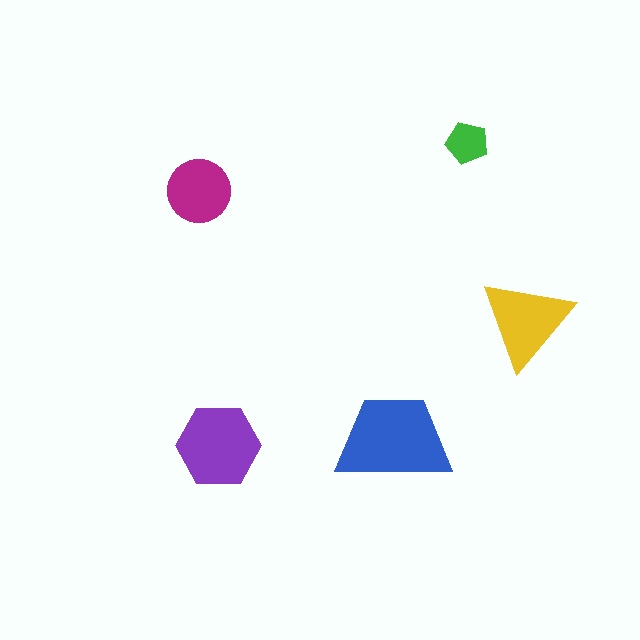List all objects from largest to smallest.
The blue trapezoid, the purple hexagon, the yellow triangle, the magenta circle, the green pentagon.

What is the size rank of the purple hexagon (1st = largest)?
2nd.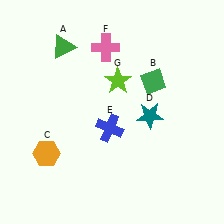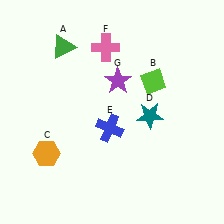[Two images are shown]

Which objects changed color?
B changed from green to lime. G changed from lime to purple.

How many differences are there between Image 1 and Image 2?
There are 2 differences between the two images.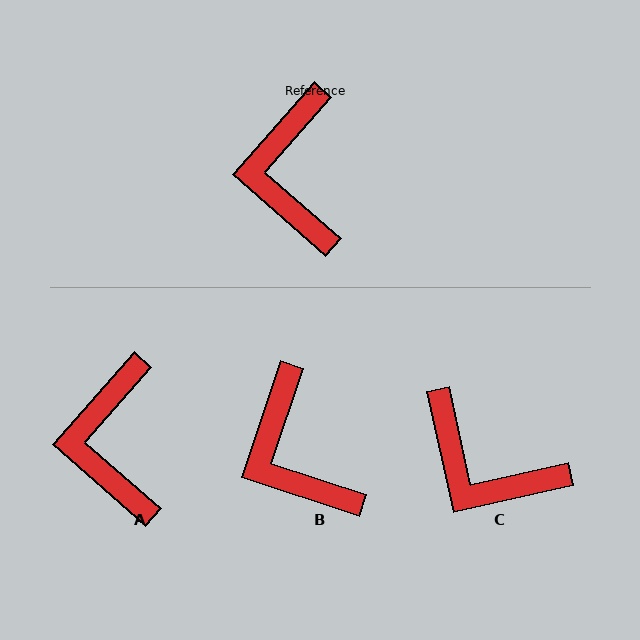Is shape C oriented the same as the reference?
No, it is off by about 54 degrees.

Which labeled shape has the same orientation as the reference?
A.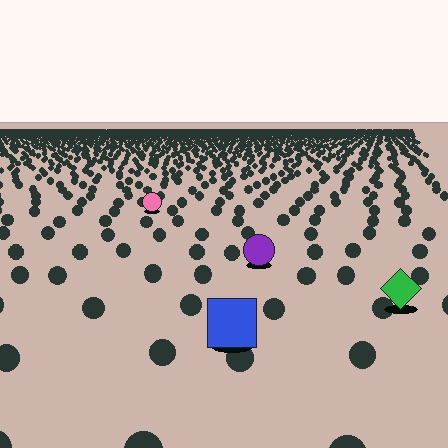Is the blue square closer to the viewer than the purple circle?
Yes. The blue square is closer — you can tell from the texture gradient: the ground texture is coarser near it.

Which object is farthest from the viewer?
The pink circle is farthest from the viewer. It appears smaller and the ground texture around it is denser.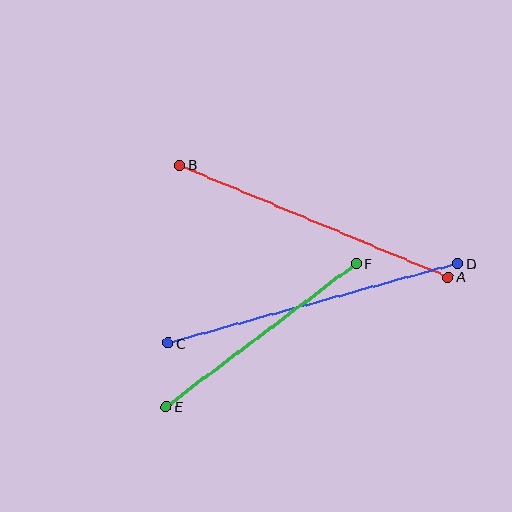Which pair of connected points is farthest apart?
Points C and D are farthest apart.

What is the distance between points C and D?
The distance is approximately 300 pixels.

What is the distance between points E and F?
The distance is approximately 237 pixels.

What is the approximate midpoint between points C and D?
The midpoint is at approximately (313, 303) pixels.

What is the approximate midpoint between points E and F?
The midpoint is at approximately (261, 335) pixels.